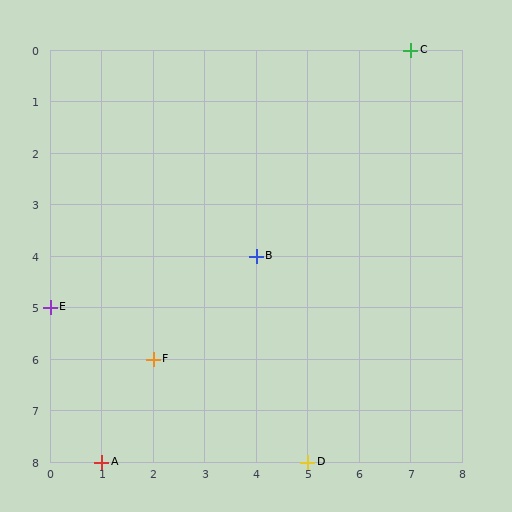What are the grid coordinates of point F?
Point F is at grid coordinates (2, 6).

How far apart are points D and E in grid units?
Points D and E are 5 columns and 3 rows apart (about 5.8 grid units diagonally).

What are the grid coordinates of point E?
Point E is at grid coordinates (0, 5).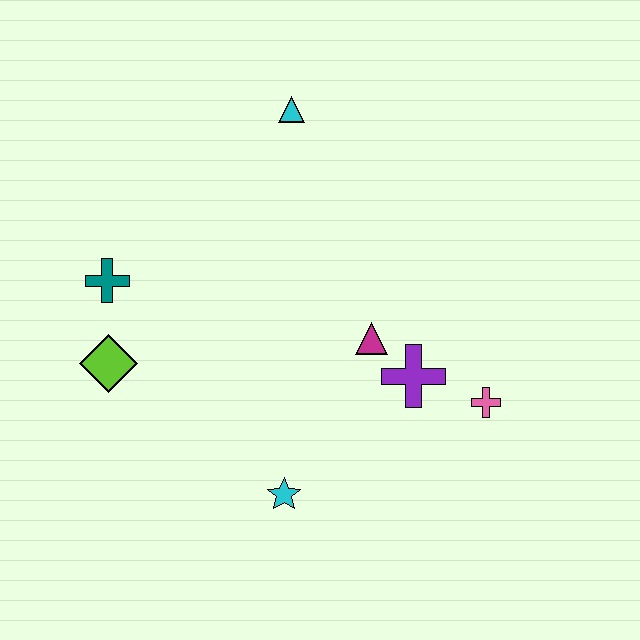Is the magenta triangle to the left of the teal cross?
No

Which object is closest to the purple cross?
The magenta triangle is closest to the purple cross.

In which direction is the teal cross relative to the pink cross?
The teal cross is to the left of the pink cross.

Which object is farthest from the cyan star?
The cyan triangle is farthest from the cyan star.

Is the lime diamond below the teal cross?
Yes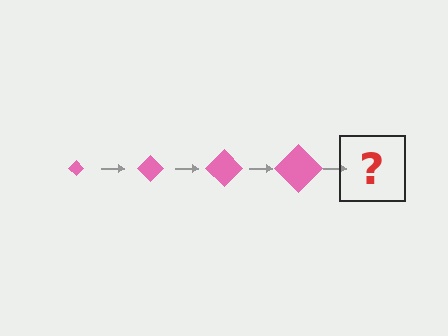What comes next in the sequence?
The next element should be a pink diamond, larger than the previous one.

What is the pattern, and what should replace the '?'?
The pattern is that the diamond gets progressively larger each step. The '?' should be a pink diamond, larger than the previous one.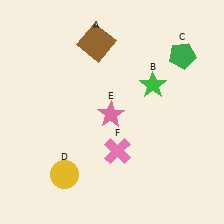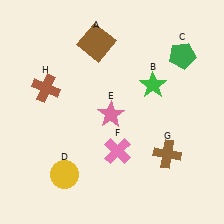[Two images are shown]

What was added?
A brown cross (G), a brown cross (H) were added in Image 2.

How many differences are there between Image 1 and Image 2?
There are 2 differences between the two images.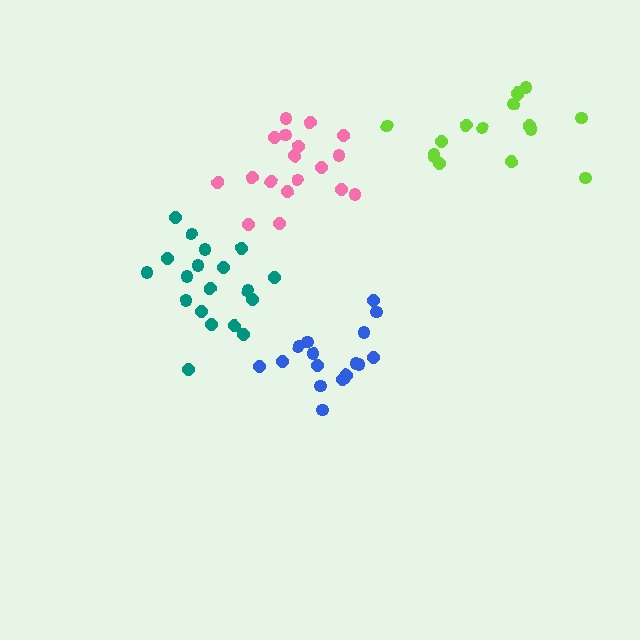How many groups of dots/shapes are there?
There are 4 groups.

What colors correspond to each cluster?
The clusters are colored: teal, pink, lime, blue.